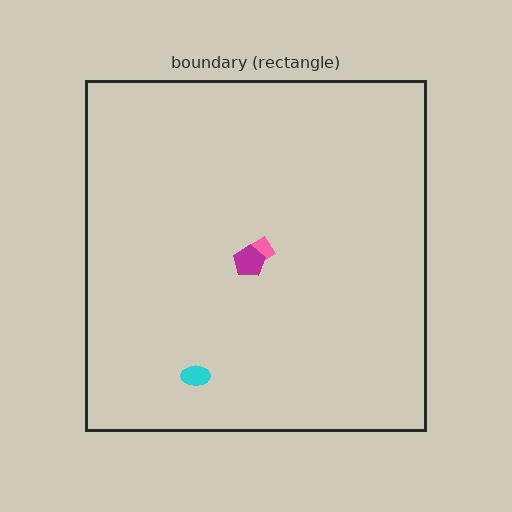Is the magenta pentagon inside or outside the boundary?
Inside.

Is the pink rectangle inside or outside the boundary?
Inside.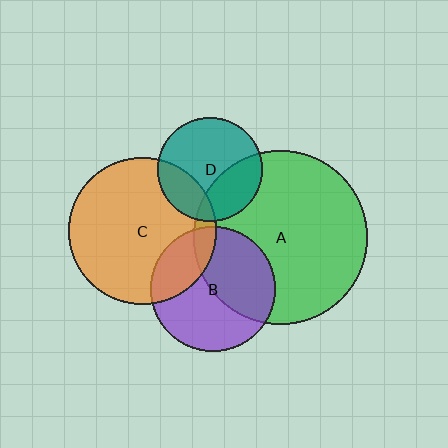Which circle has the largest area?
Circle A (green).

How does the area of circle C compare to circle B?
Approximately 1.4 times.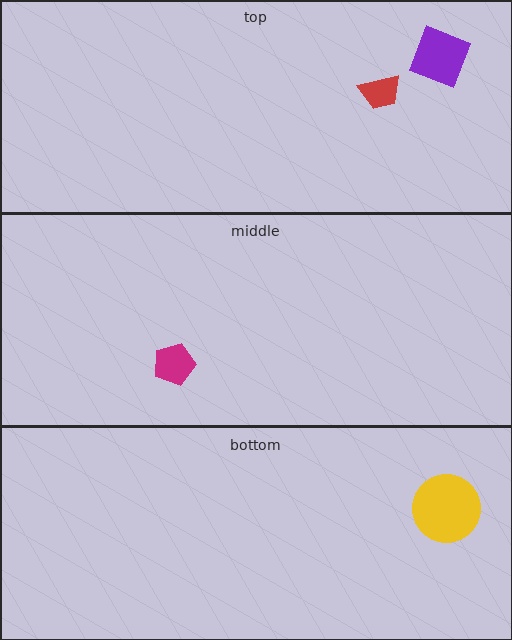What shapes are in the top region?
The purple diamond, the red trapezoid.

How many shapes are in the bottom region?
1.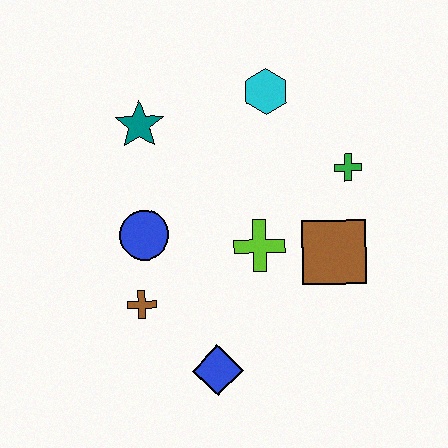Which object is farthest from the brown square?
The teal star is farthest from the brown square.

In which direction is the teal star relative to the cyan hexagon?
The teal star is to the left of the cyan hexagon.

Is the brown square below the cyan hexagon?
Yes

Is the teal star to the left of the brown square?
Yes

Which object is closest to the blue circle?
The brown cross is closest to the blue circle.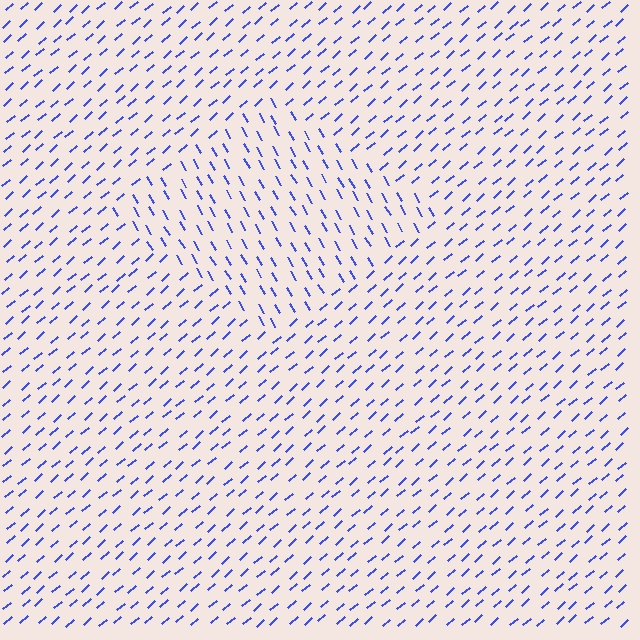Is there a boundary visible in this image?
Yes, there is a texture boundary formed by a change in line orientation.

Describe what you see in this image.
The image is filled with small blue line segments. A diamond region in the image has lines oriented differently from the surrounding lines, creating a visible texture boundary.